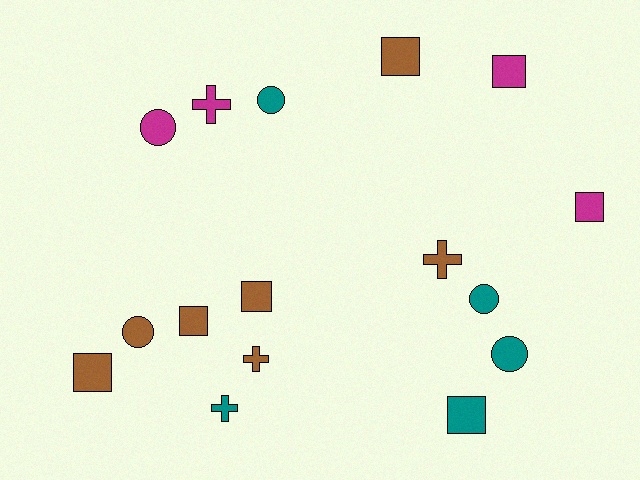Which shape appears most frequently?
Square, with 7 objects.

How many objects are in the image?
There are 16 objects.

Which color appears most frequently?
Brown, with 7 objects.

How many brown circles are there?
There is 1 brown circle.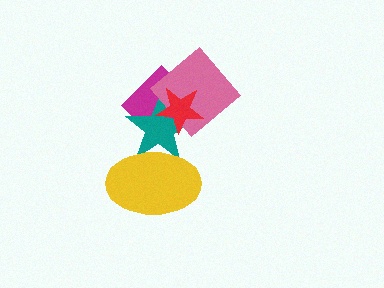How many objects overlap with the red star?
3 objects overlap with the red star.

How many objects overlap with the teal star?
4 objects overlap with the teal star.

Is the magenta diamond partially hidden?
Yes, it is partially covered by another shape.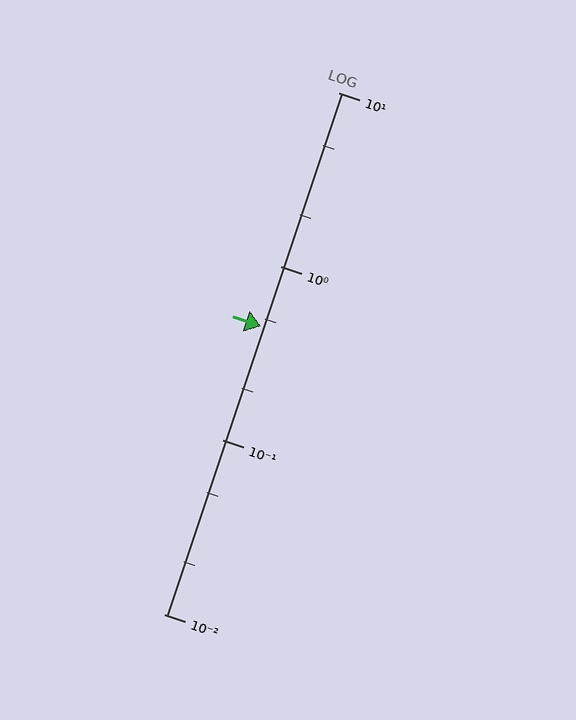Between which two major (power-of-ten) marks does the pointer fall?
The pointer is between 0.1 and 1.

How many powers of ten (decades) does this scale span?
The scale spans 3 decades, from 0.01 to 10.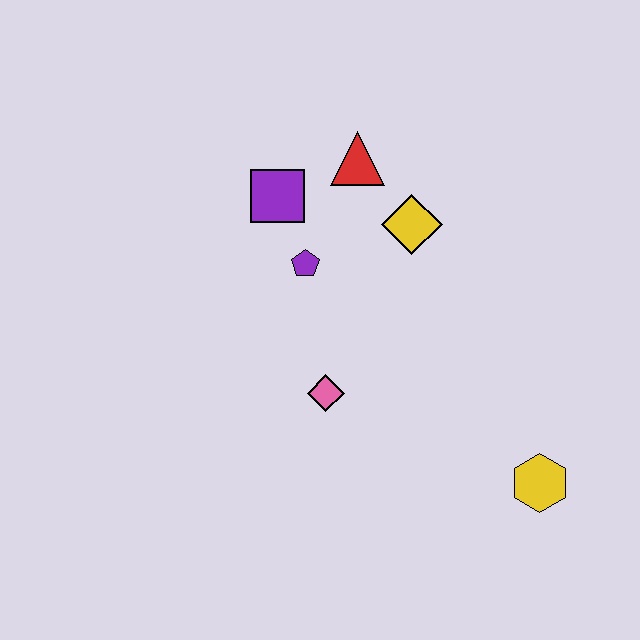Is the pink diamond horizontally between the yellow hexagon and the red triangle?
No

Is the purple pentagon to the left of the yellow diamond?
Yes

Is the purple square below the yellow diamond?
No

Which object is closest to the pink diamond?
The purple pentagon is closest to the pink diamond.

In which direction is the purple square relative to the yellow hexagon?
The purple square is above the yellow hexagon.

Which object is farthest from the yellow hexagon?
The purple square is farthest from the yellow hexagon.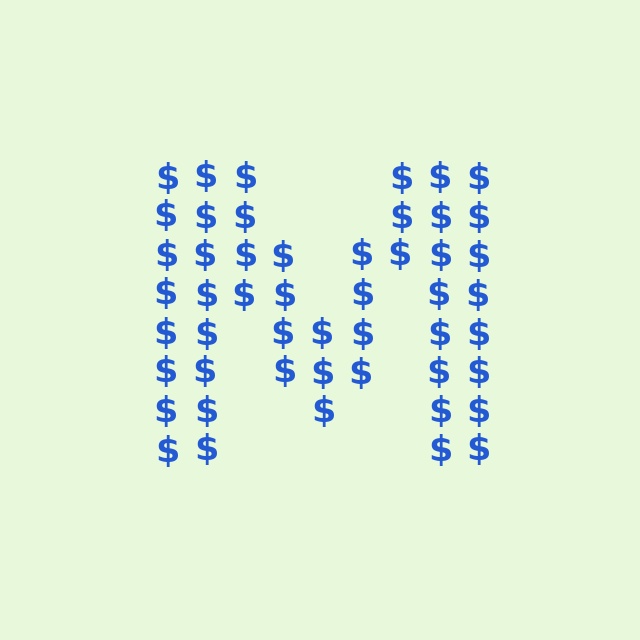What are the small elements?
The small elements are dollar signs.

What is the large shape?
The large shape is the letter M.